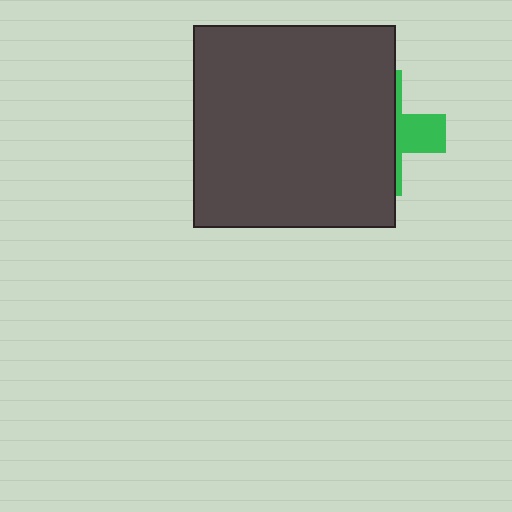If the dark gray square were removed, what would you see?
You would see the complete green cross.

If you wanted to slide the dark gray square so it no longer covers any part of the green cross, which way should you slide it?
Slide it left — that is the most direct way to separate the two shapes.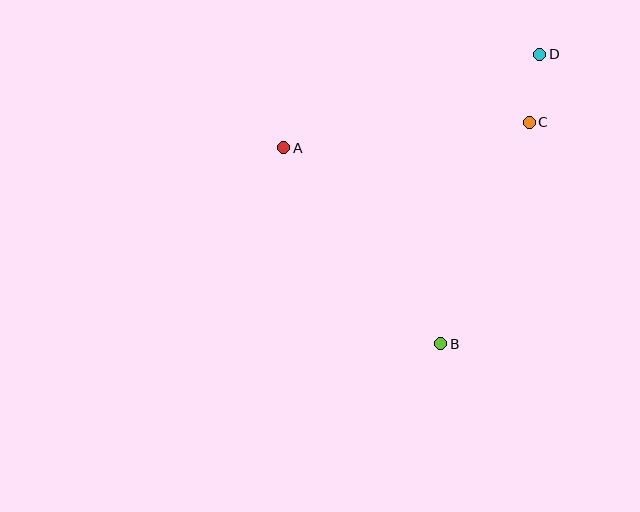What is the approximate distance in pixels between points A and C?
The distance between A and C is approximately 247 pixels.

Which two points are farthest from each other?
Points B and D are farthest from each other.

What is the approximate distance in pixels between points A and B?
The distance between A and B is approximately 251 pixels.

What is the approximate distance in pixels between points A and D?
The distance between A and D is approximately 272 pixels.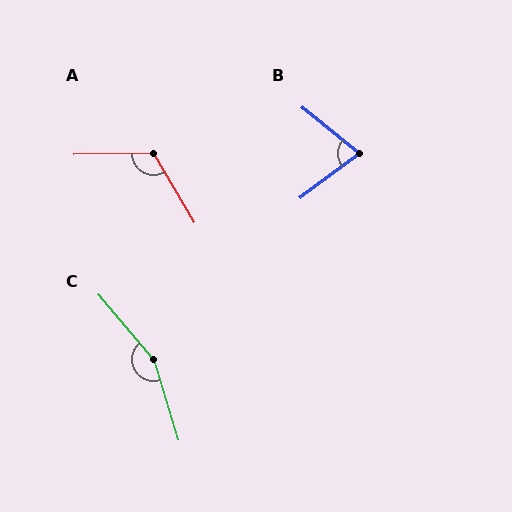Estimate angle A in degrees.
Approximately 120 degrees.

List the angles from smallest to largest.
B (76°), A (120°), C (156°).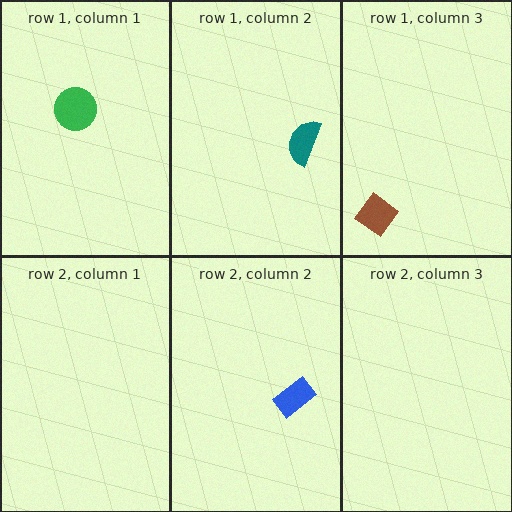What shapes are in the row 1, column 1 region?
The green circle.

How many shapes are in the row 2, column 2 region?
1.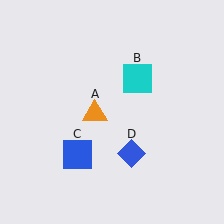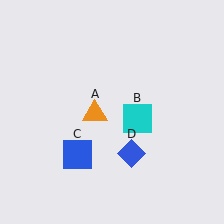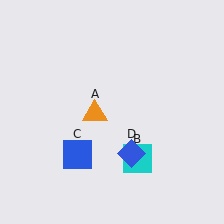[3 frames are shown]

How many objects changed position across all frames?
1 object changed position: cyan square (object B).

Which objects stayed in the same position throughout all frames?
Orange triangle (object A) and blue square (object C) and blue diamond (object D) remained stationary.